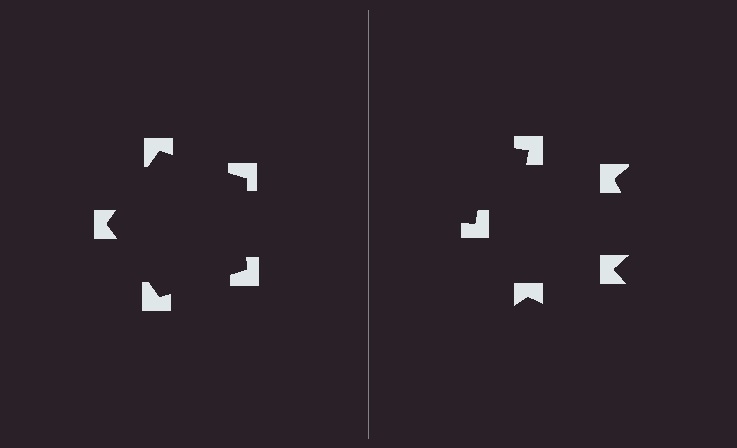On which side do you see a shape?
An illusory pentagon appears on the left side. On the right side the wedge cuts are rotated, so no coherent shape forms.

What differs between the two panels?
The notched squares are positioned identically on both sides; only the wedge orientations differ. On the left they align to a pentagon; on the right they are misaligned.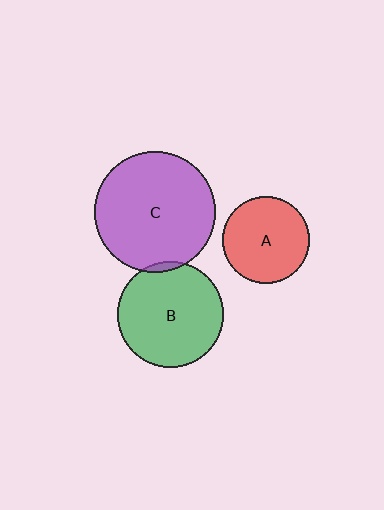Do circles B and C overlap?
Yes.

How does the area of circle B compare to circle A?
Approximately 1.5 times.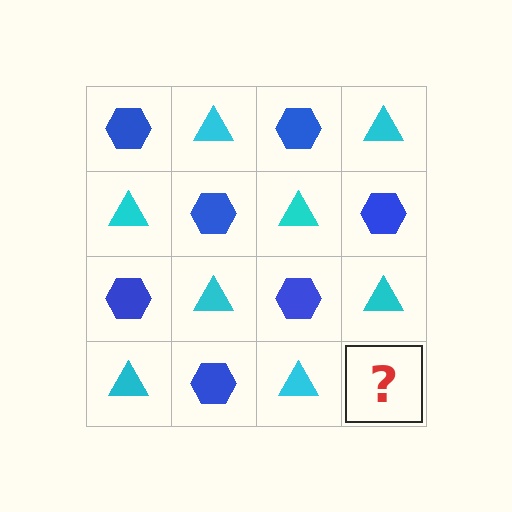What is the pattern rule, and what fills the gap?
The rule is that it alternates blue hexagon and cyan triangle in a checkerboard pattern. The gap should be filled with a blue hexagon.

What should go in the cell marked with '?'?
The missing cell should contain a blue hexagon.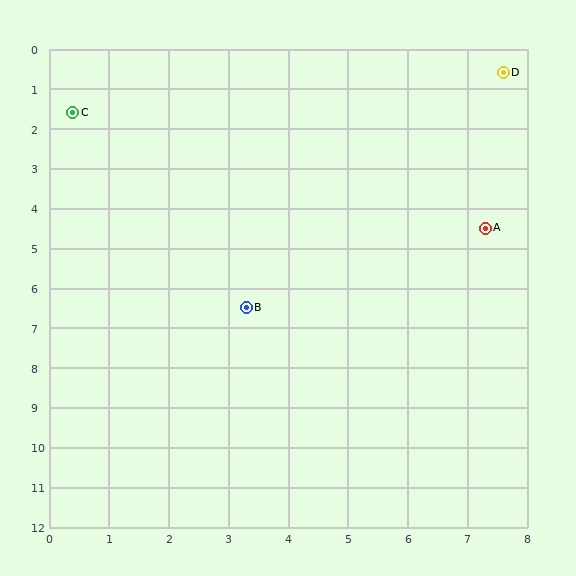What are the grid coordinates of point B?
Point B is at approximately (3.3, 6.5).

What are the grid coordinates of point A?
Point A is at approximately (7.3, 4.5).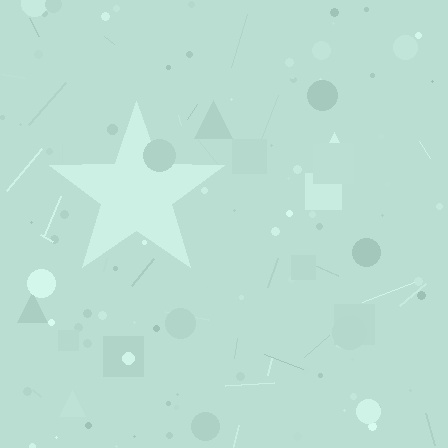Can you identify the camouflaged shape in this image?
The camouflaged shape is a star.